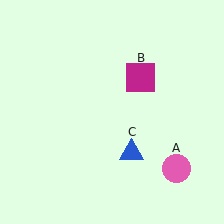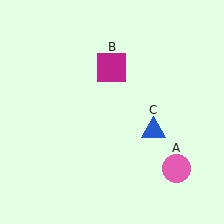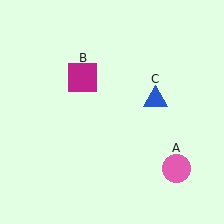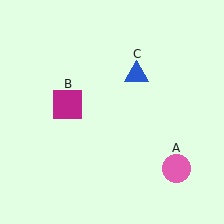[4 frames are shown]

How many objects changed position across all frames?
2 objects changed position: magenta square (object B), blue triangle (object C).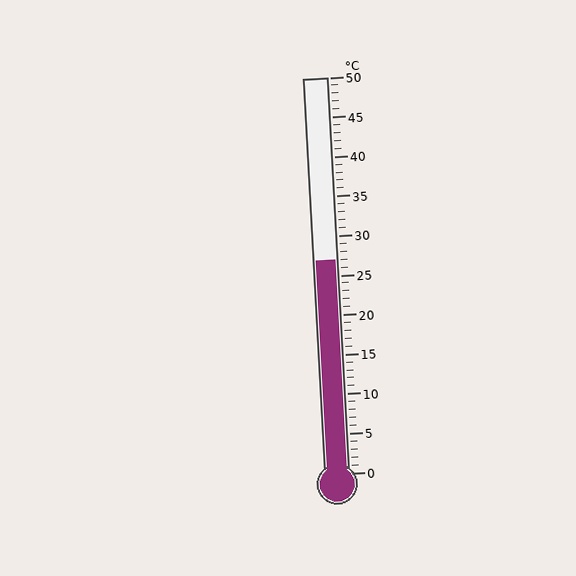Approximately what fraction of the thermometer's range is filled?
The thermometer is filled to approximately 55% of its range.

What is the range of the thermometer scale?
The thermometer scale ranges from 0°C to 50°C.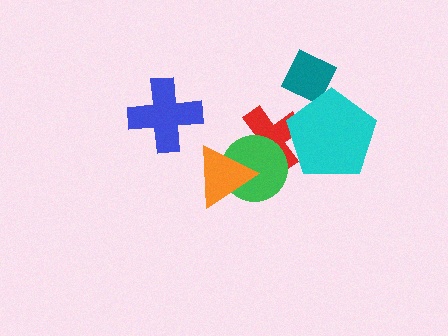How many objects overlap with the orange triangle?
2 objects overlap with the orange triangle.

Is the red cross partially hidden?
Yes, it is partially covered by another shape.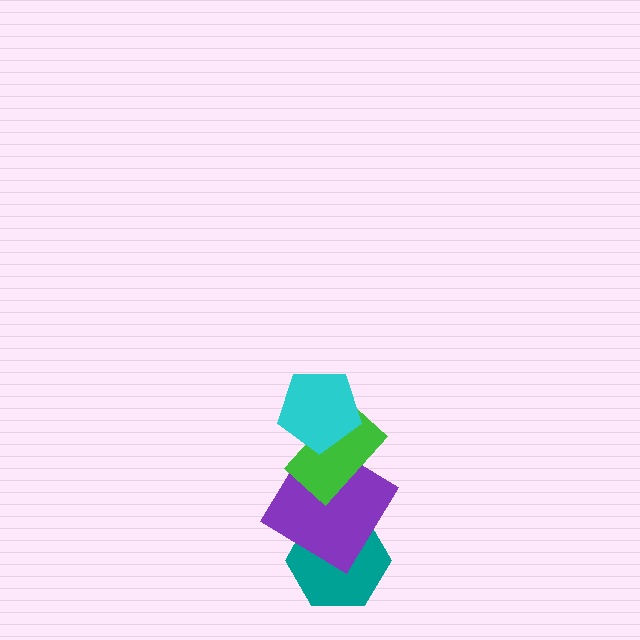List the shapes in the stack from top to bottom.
From top to bottom: the cyan pentagon, the green rectangle, the purple diamond, the teal hexagon.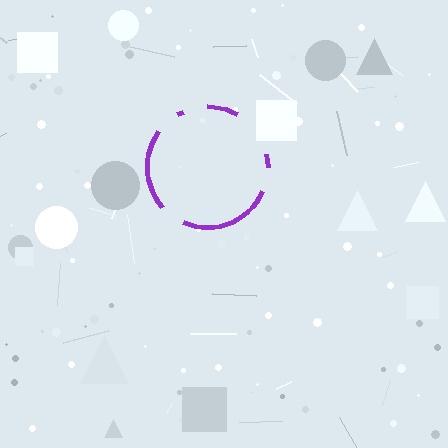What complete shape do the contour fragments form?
The contour fragments form a circle.